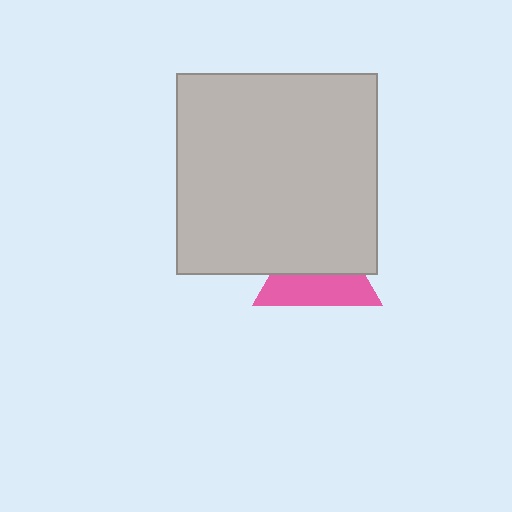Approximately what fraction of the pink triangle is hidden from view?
Roughly 54% of the pink triangle is hidden behind the light gray square.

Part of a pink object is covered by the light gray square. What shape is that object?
It is a triangle.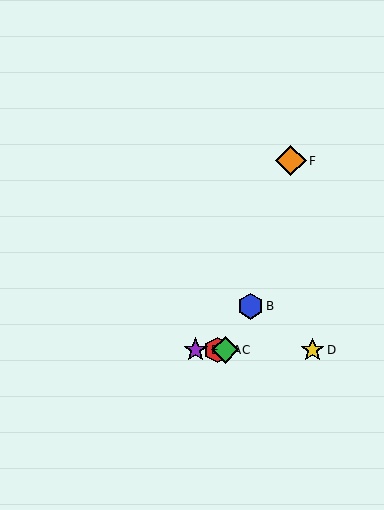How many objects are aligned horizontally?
4 objects (A, C, D, E) are aligned horizontally.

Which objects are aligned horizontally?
Objects A, C, D, E are aligned horizontally.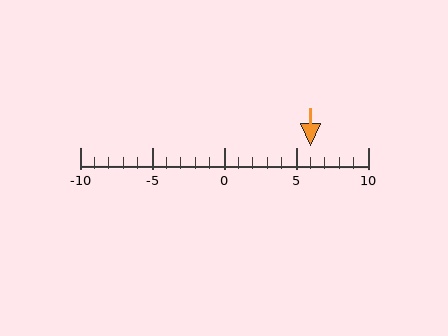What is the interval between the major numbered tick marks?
The major tick marks are spaced 5 units apart.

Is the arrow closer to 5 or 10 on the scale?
The arrow is closer to 5.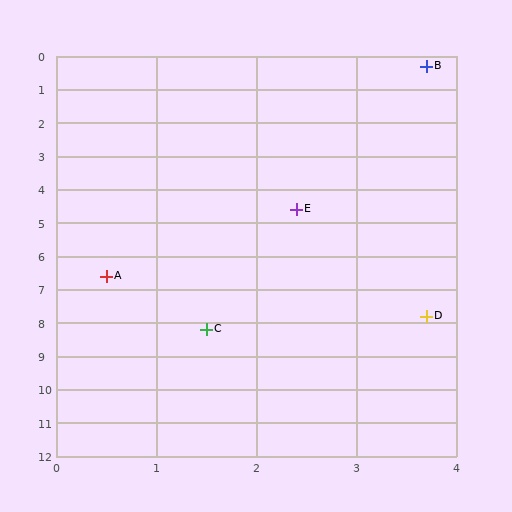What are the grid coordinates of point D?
Point D is at approximately (3.7, 7.8).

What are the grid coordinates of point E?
Point E is at approximately (2.4, 4.6).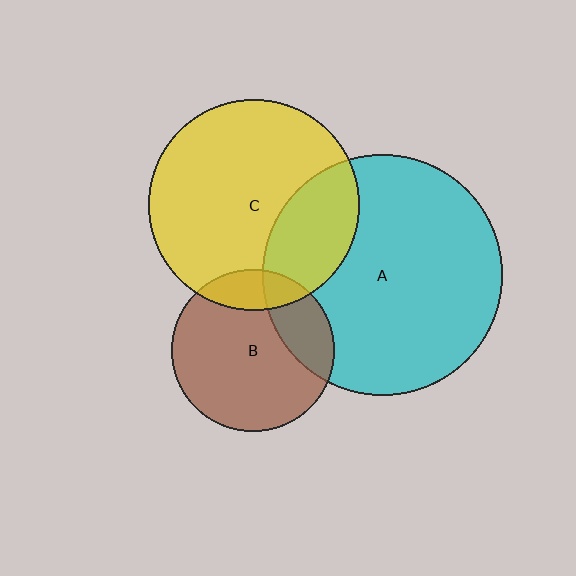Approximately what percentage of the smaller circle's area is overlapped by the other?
Approximately 15%.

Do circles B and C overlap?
Yes.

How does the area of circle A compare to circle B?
Approximately 2.2 times.